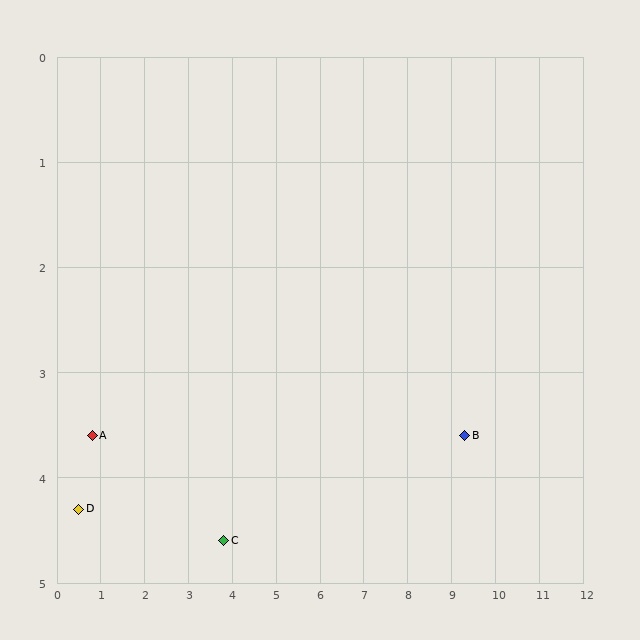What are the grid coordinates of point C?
Point C is at approximately (3.8, 4.6).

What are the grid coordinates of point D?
Point D is at approximately (0.5, 4.3).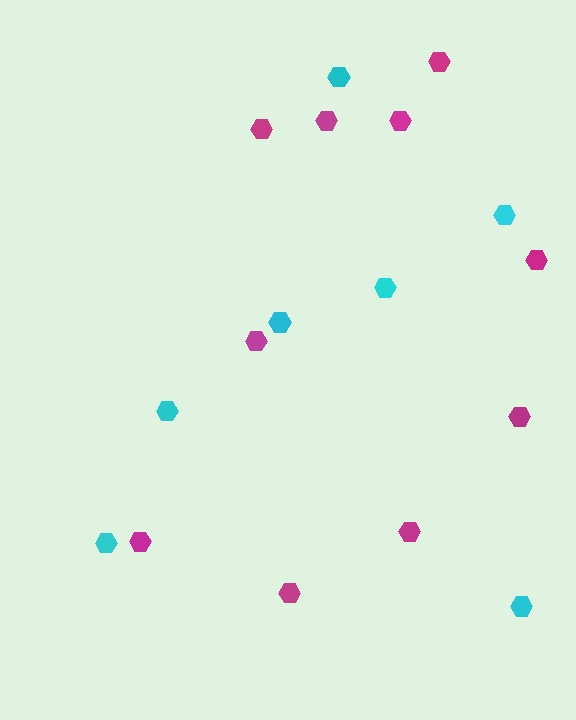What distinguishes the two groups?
There are 2 groups: one group of magenta hexagons (10) and one group of cyan hexagons (7).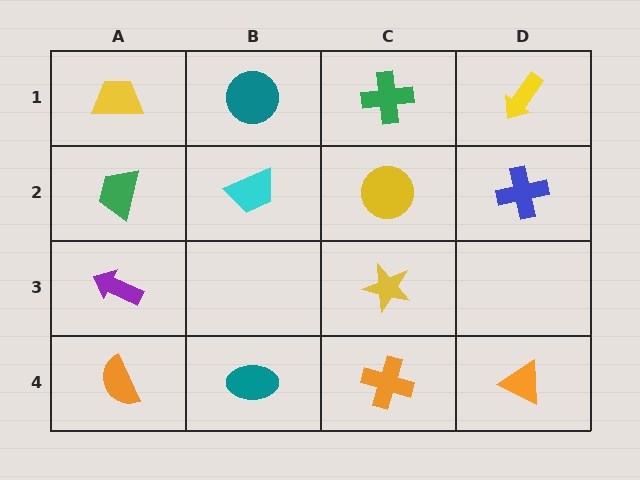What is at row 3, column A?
A purple arrow.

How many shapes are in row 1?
4 shapes.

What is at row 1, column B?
A teal circle.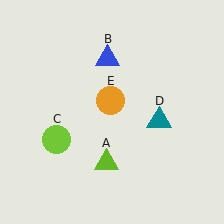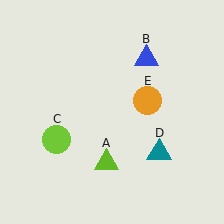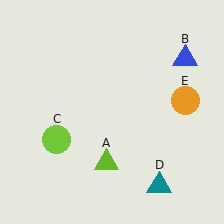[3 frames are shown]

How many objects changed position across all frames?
3 objects changed position: blue triangle (object B), teal triangle (object D), orange circle (object E).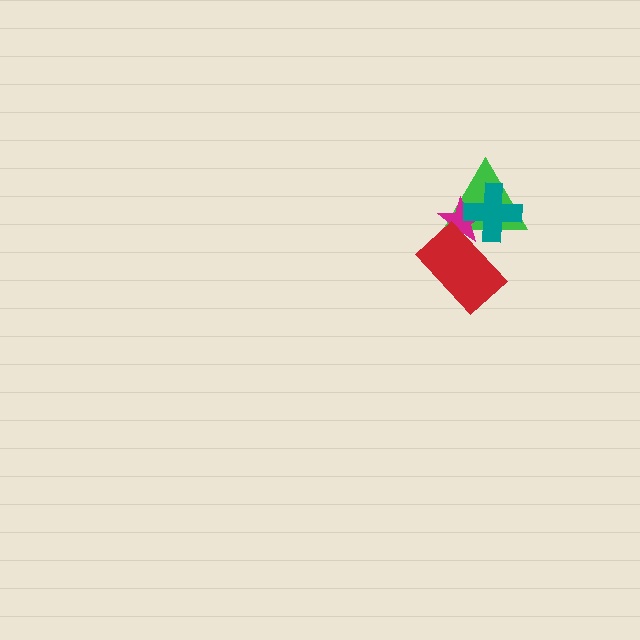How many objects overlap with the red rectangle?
2 objects overlap with the red rectangle.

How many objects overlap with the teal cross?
2 objects overlap with the teal cross.